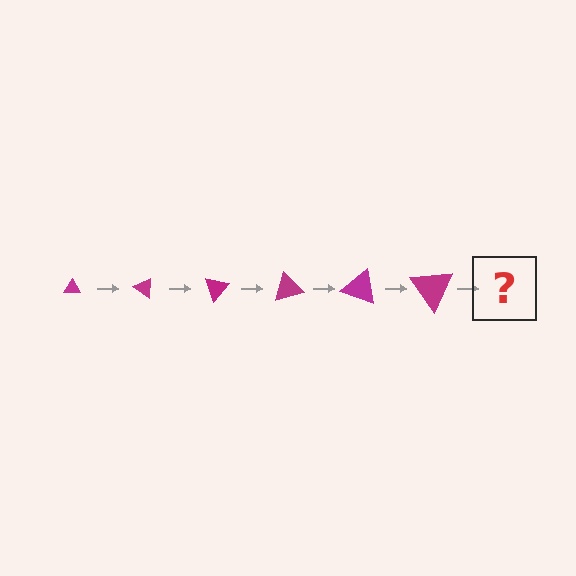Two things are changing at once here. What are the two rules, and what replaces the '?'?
The two rules are that the triangle grows larger each step and it rotates 35 degrees each step. The '?' should be a triangle, larger than the previous one and rotated 210 degrees from the start.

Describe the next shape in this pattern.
It should be a triangle, larger than the previous one and rotated 210 degrees from the start.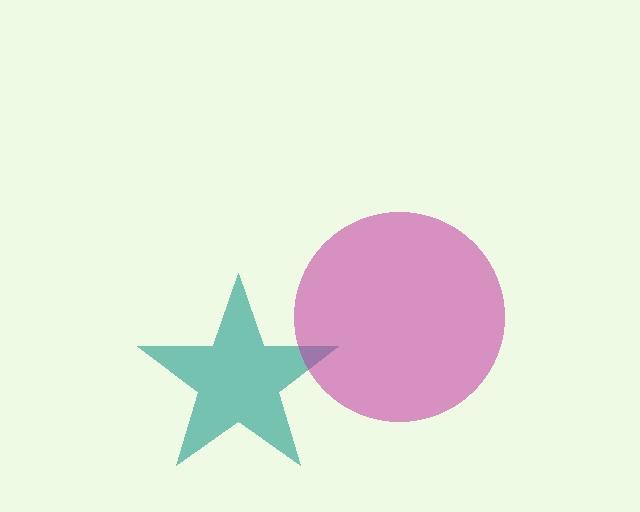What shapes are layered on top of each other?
The layered shapes are: a teal star, a magenta circle.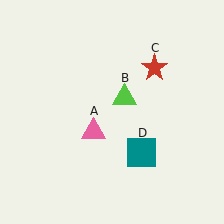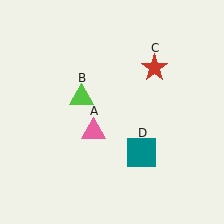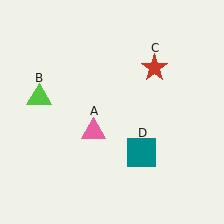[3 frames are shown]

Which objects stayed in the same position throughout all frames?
Pink triangle (object A) and red star (object C) and teal square (object D) remained stationary.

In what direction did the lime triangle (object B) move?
The lime triangle (object B) moved left.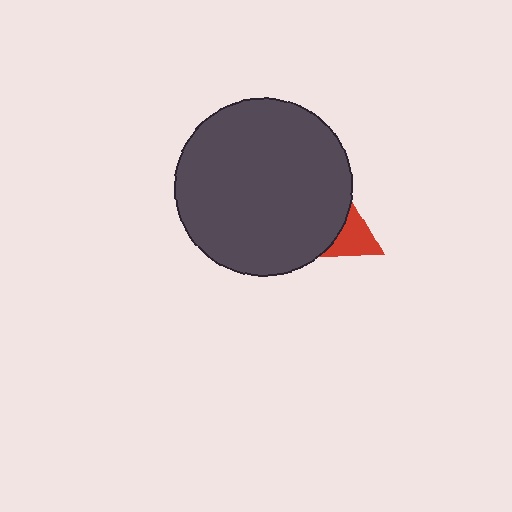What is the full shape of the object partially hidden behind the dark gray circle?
The partially hidden object is a red triangle.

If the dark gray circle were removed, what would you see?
You would see the complete red triangle.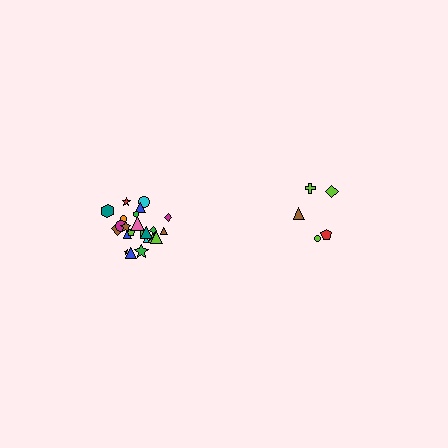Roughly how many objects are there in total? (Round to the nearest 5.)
Roughly 30 objects in total.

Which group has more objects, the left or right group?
The left group.